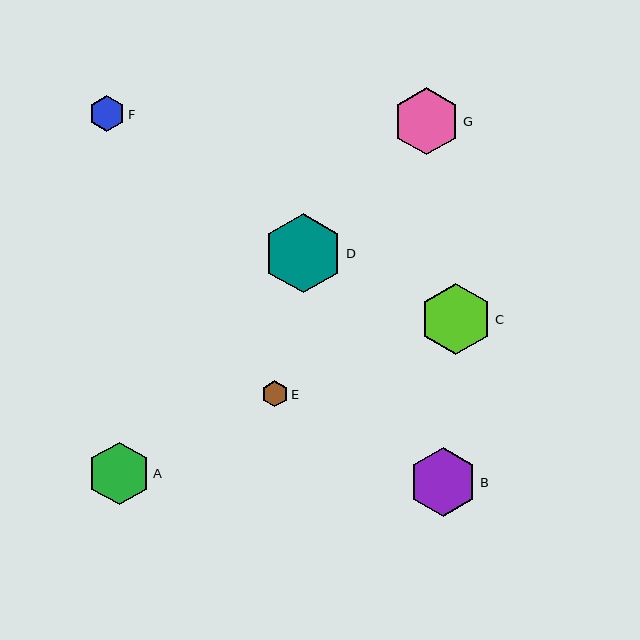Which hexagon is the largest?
Hexagon D is the largest with a size of approximately 80 pixels.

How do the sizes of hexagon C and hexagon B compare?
Hexagon C and hexagon B are approximately the same size.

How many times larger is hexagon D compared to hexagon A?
Hexagon D is approximately 1.3 times the size of hexagon A.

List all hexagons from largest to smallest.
From largest to smallest: D, C, B, G, A, F, E.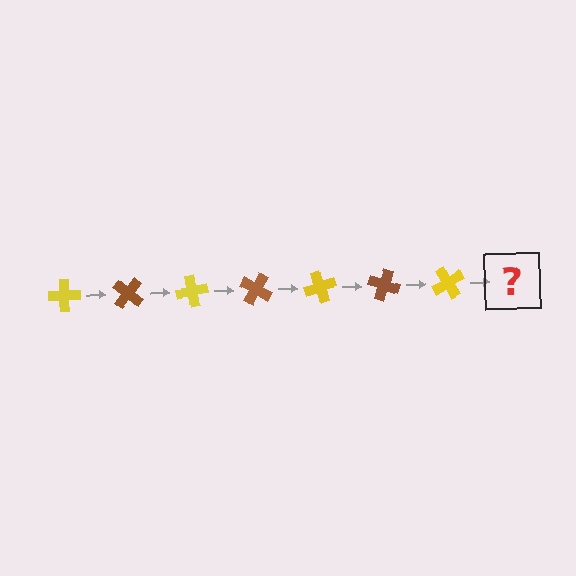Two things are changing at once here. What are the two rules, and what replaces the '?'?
The two rules are that it rotates 40 degrees each step and the color cycles through yellow and brown. The '?' should be a brown cross, rotated 280 degrees from the start.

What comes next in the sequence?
The next element should be a brown cross, rotated 280 degrees from the start.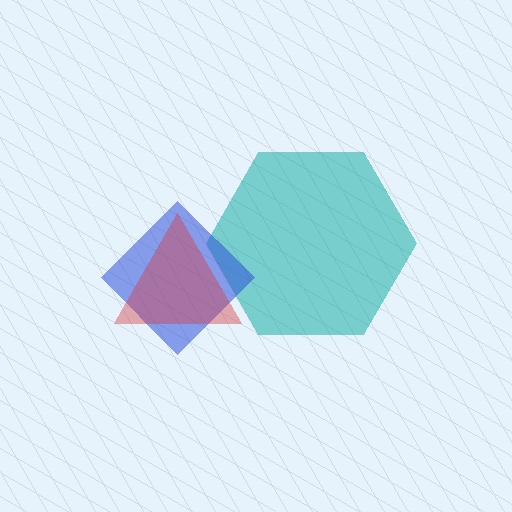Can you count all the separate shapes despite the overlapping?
Yes, there are 3 separate shapes.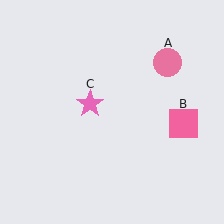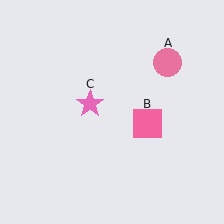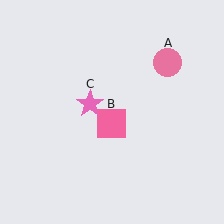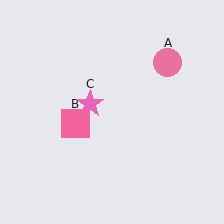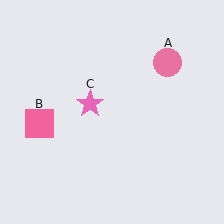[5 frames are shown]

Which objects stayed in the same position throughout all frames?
Pink circle (object A) and pink star (object C) remained stationary.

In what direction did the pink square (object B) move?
The pink square (object B) moved left.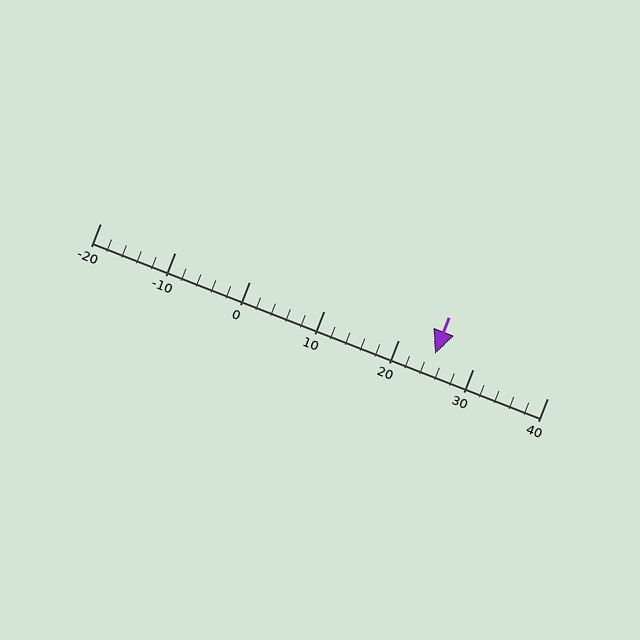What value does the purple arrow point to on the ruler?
The purple arrow points to approximately 25.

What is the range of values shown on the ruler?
The ruler shows values from -20 to 40.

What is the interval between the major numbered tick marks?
The major tick marks are spaced 10 units apart.